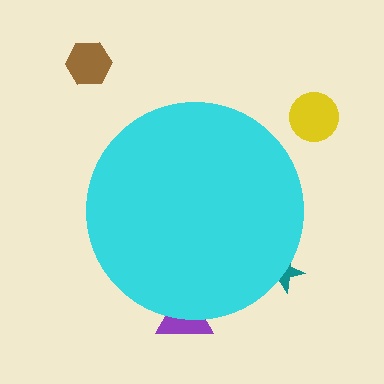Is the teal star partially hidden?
Yes, the teal star is partially hidden behind the cyan circle.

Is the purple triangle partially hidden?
Yes, the purple triangle is partially hidden behind the cyan circle.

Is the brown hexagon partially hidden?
No, the brown hexagon is fully visible.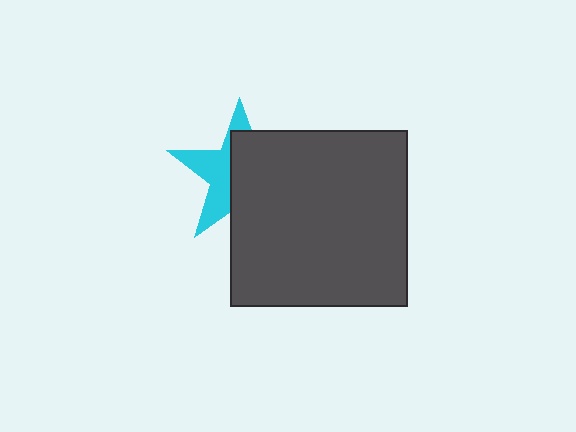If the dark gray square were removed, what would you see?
You would see the complete cyan star.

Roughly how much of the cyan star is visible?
A small part of it is visible (roughly 41%).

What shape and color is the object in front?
The object in front is a dark gray square.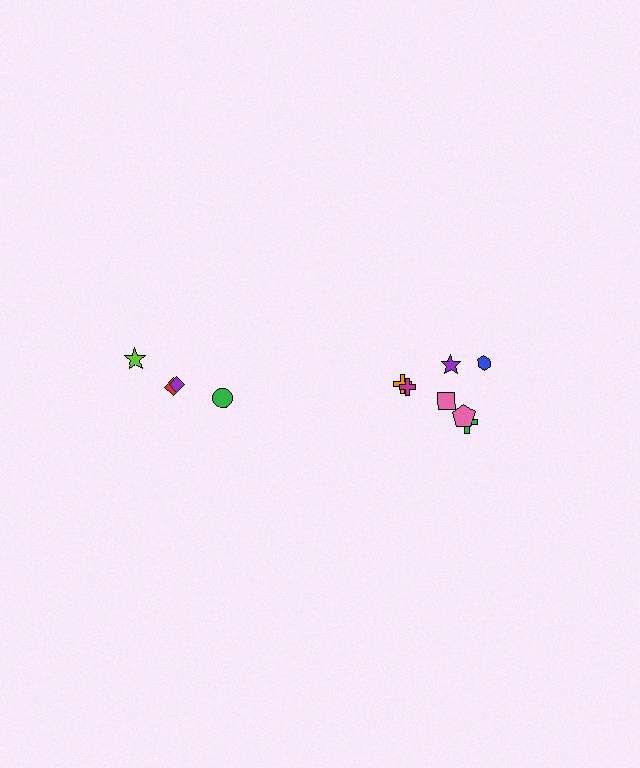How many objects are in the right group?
There are 7 objects.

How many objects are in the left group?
There are 4 objects.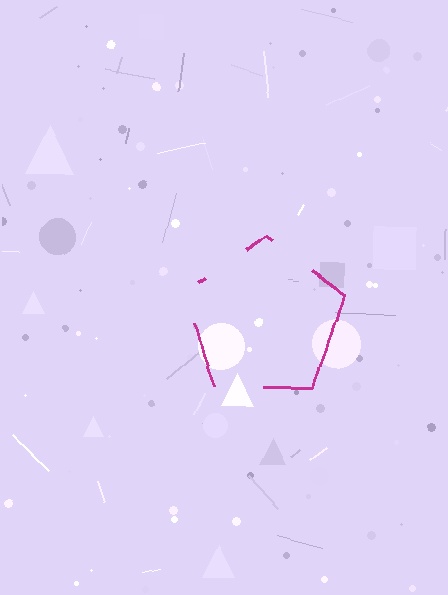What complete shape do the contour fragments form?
The contour fragments form a pentagon.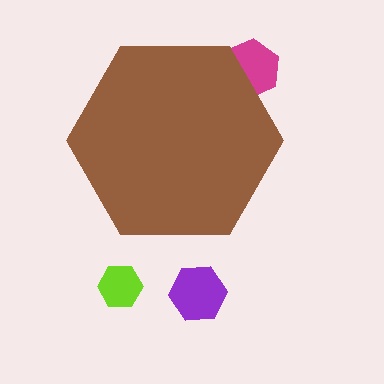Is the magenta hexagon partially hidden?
Yes, the magenta hexagon is partially hidden behind the brown hexagon.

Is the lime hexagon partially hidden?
No, the lime hexagon is fully visible.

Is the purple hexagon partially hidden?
No, the purple hexagon is fully visible.